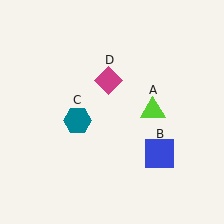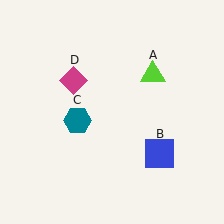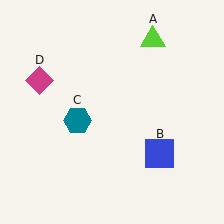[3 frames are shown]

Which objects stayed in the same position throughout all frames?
Blue square (object B) and teal hexagon (object C) remained stationary.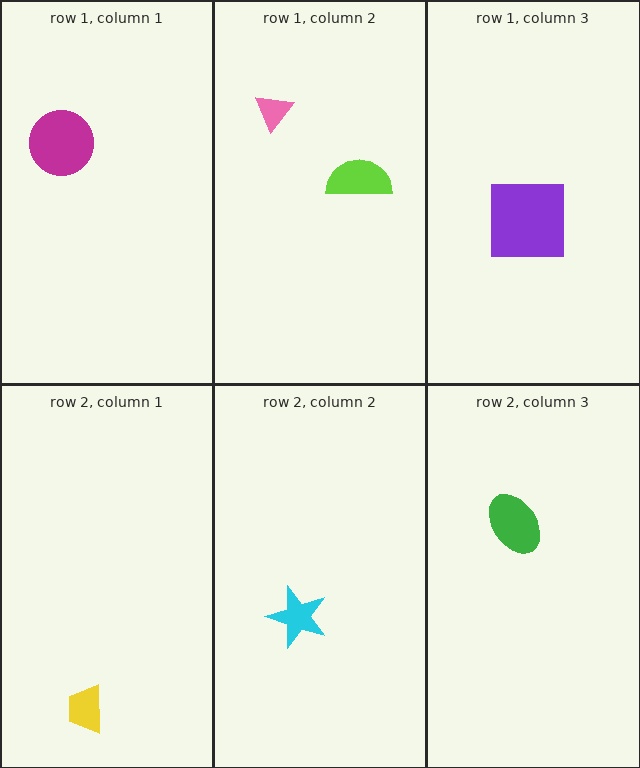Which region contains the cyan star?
The row 2, column 2 region.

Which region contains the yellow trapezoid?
The row 2, column 1 region.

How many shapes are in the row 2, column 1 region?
1.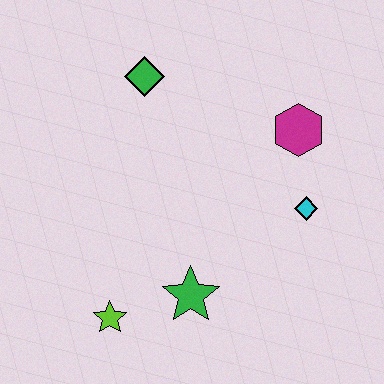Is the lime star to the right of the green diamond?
No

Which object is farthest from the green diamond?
The lime star is farthest from the green diamond.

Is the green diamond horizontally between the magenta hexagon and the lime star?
Yes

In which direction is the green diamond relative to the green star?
The green diamond is above the green star.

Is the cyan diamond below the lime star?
No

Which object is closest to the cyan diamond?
The magenta hexagon is closest to the cyan diamond.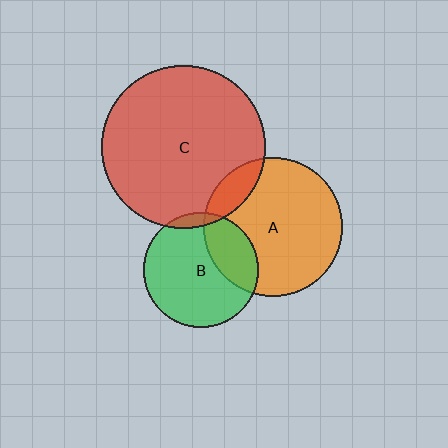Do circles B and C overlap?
Yes.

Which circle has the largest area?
Circle C (red).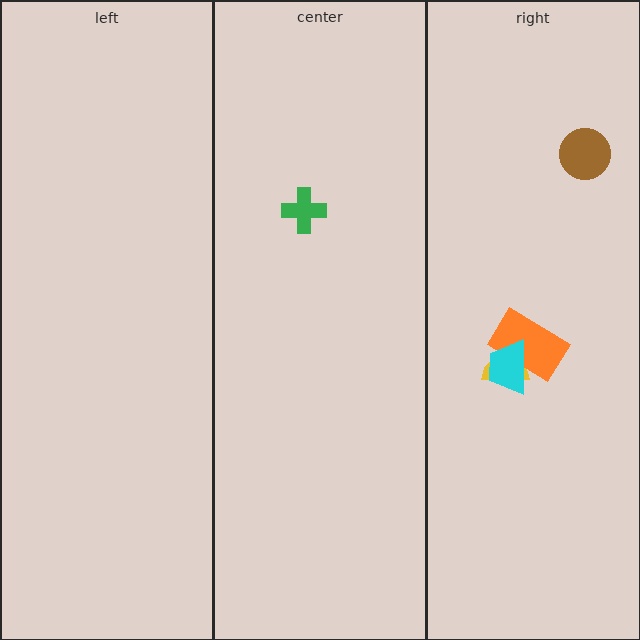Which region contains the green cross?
The center region.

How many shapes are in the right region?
4.